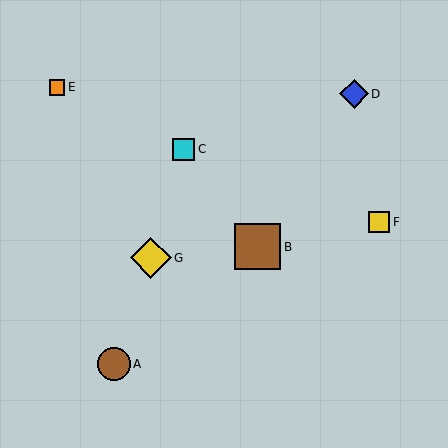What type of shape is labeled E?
Shape E is an orange square.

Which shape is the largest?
The brown square (labeled B) is the largest.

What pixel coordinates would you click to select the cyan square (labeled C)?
Click at (184, 149) to select the cyan square C.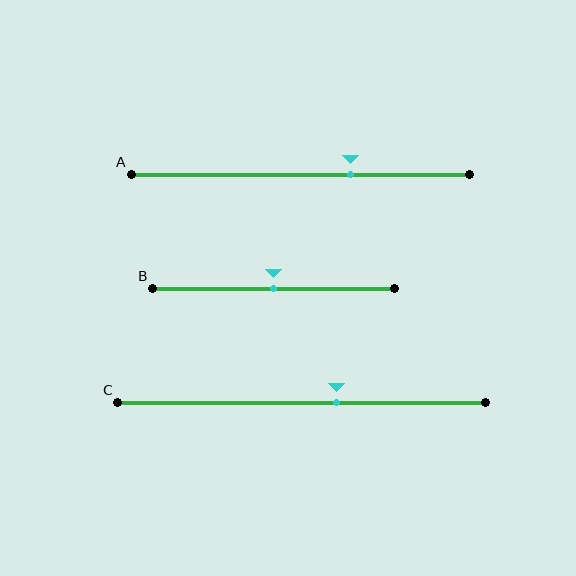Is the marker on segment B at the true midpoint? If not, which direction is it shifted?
Yes, the marker on segment B is at the true midpoint.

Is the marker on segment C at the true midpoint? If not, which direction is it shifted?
No, the marker on segment C is shifted to the right by about 9% of the segment length.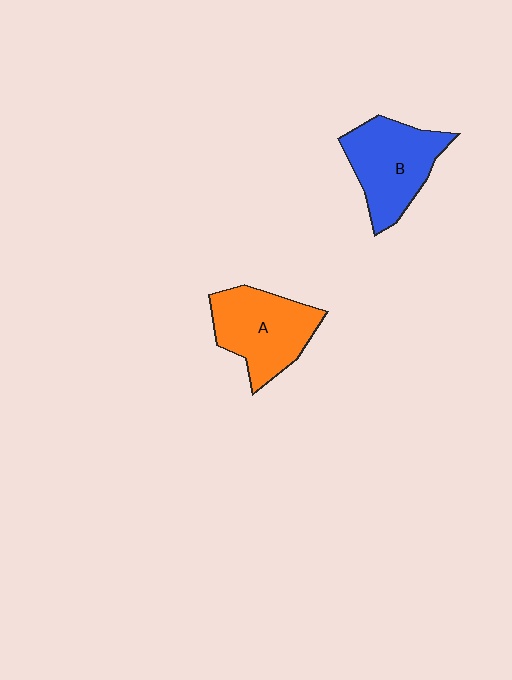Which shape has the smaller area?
Shape A (orange).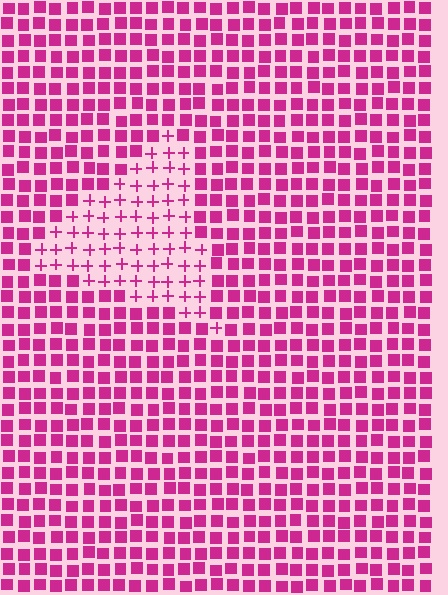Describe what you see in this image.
The image is filled with small magenta elements arranged in a uniform grid. A triangle-shaped region contains plus signs, while the surrounding area contains squares. The boundary is defined purely by the change in element shape.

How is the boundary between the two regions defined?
The boundary is defined by a change in element shape: plus signs inside vs. squares outside. All elements share the same color and spacing.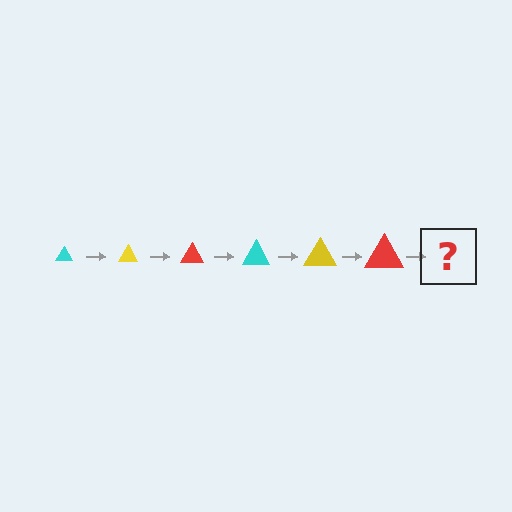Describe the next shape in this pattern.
It should be a cyan triangle, larger than the previous one.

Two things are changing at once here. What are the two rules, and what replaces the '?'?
The two rules are that the triangle grows larger each step and the color cycles through cyan, yellow, and red. The '?' should be a cyan triangle, larger than the previous one.